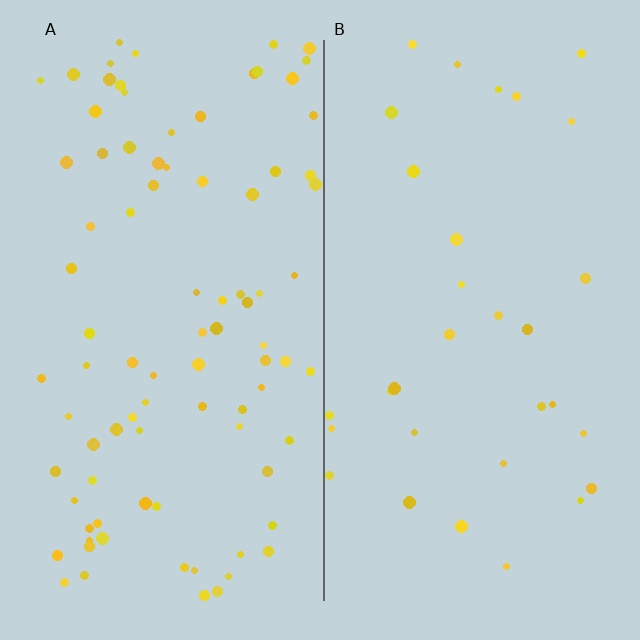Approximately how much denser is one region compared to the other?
Approximately 2.8× — region A over region B.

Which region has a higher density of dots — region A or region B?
A (the left).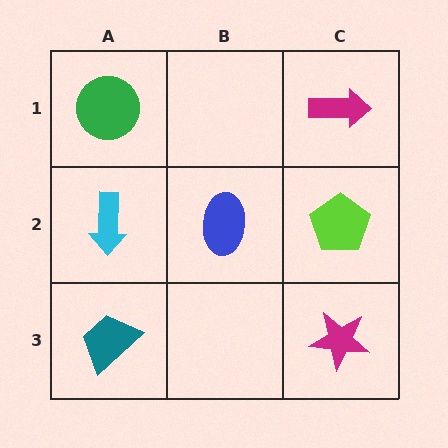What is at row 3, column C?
A magenta star.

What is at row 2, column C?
A lime pentagon.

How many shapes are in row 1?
2 shapes.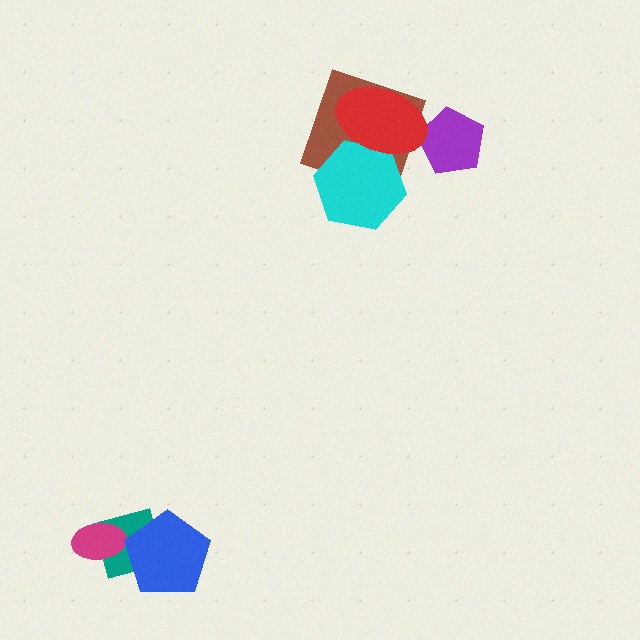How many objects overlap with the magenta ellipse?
1 object overlaps with the magenta ellipse.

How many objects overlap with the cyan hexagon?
2 objects overlap with the cyan hexagon.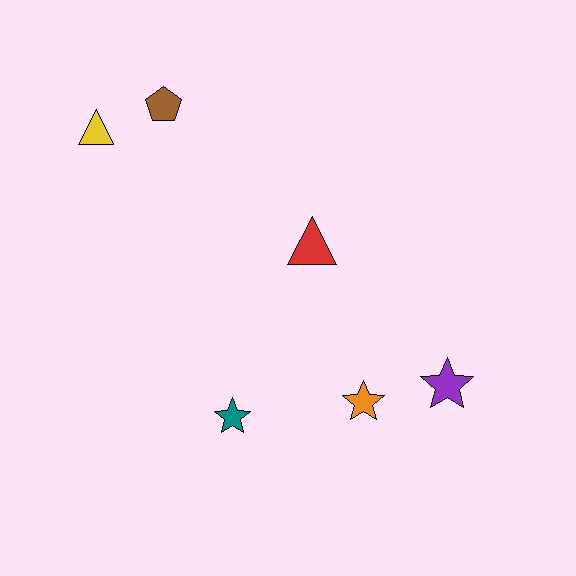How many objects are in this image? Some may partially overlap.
There are 6 objects.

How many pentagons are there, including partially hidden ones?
There is 1 pentagon.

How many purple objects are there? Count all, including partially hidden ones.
There is 1 purple object.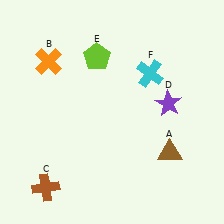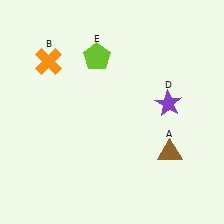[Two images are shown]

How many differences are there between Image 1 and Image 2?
There are 2 differences between the two images.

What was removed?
The brown cross (C), the cyan cross (F) were removed in Image 2.